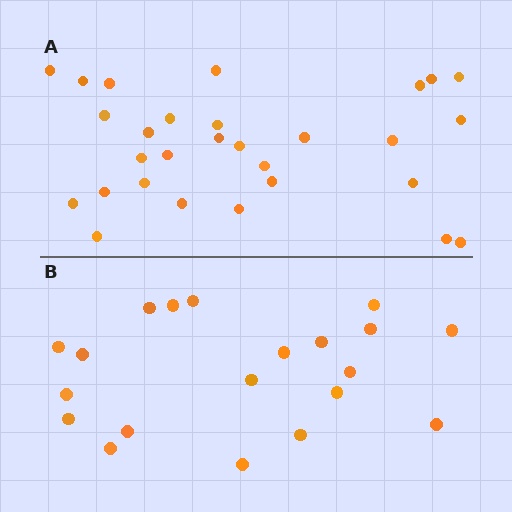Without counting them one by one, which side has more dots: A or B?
Region A (the top region) has more dots.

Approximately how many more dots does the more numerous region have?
Region A has roughly 8 or so more dots than region B.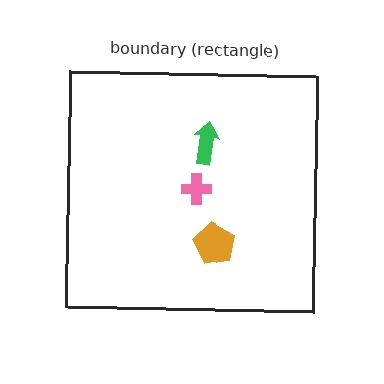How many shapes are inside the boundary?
3 inside, 0 outside.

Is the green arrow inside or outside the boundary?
Inside.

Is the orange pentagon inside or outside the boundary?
Inside.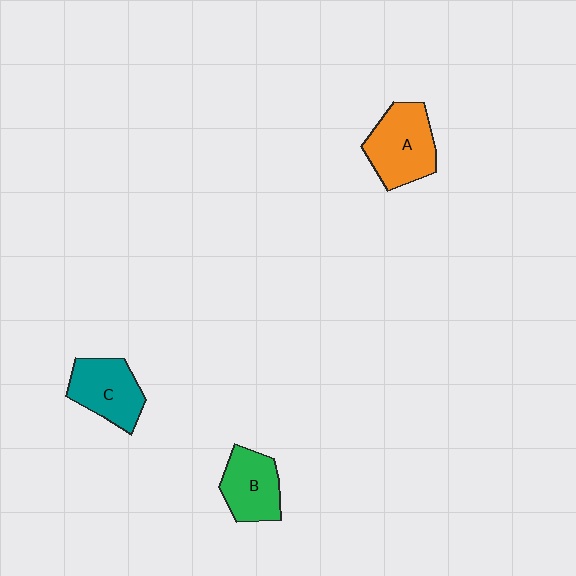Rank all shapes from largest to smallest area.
From largest to smallest: A (orange), C (teal), B (green).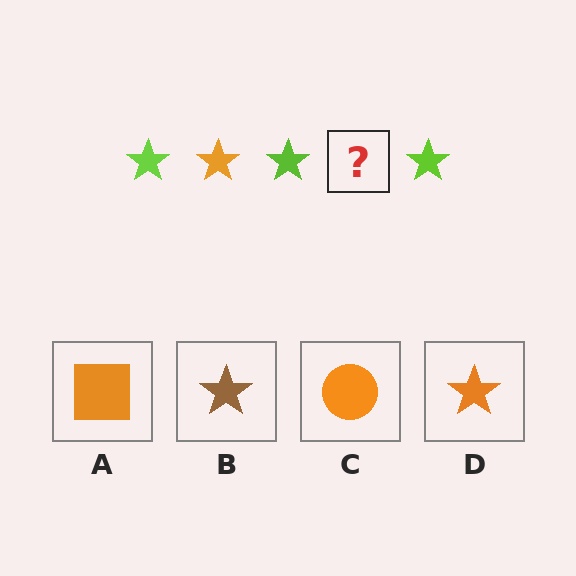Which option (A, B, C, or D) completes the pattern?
D.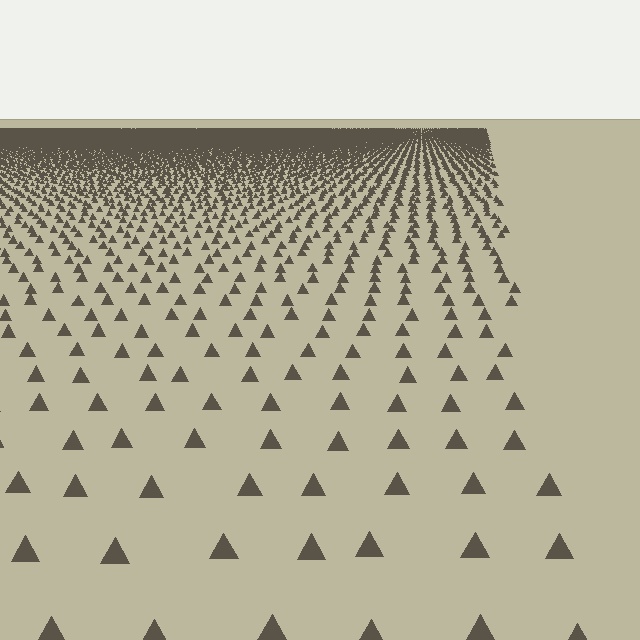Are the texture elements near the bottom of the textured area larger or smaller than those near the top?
Larger. Near the bottom, elements are closer to the viewer and appear at a bigger on-screen size.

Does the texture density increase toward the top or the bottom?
Density increases toward the top.